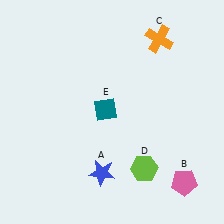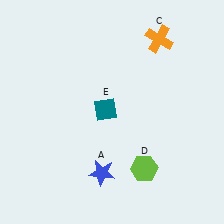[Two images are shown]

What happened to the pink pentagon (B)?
The pink pentagon (B) was removed in Image 2. It was in the bottom-right area of Image 1.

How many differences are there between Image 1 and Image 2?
There is 1 difference between the two images.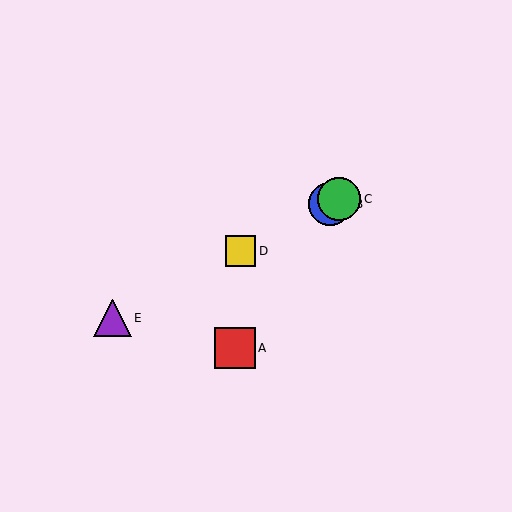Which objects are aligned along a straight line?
Objects B, C, D, E are aligned along a straight line.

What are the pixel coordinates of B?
Object B is at (330, 204).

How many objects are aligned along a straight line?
4 objects (B, C, D, E) are aligned along a straight line.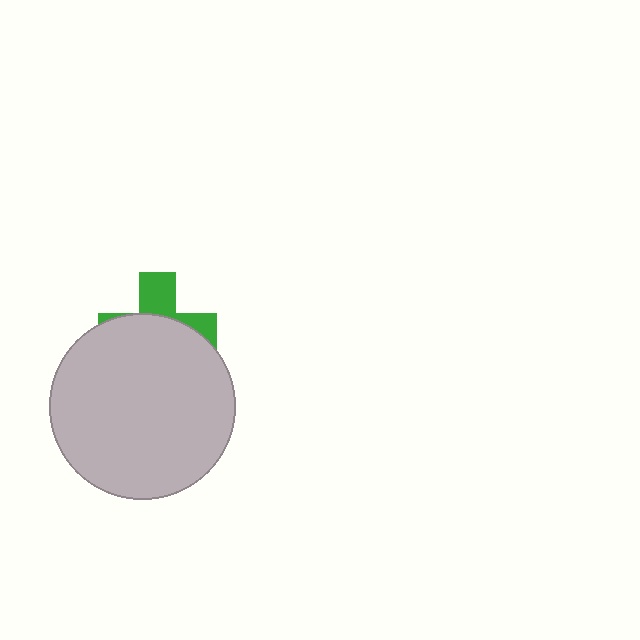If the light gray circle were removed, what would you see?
You would see the complete green cross.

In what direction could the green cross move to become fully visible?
The green cross could move up. That would shift it out from behind the light gray circle entirely.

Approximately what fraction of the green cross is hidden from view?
Roughly 66% of the green cross is hidden behind the light gray circle.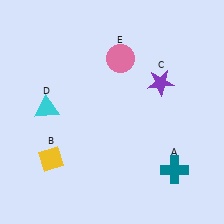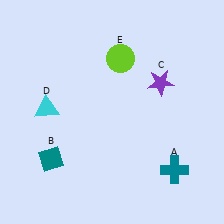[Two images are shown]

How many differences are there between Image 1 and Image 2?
There are 2 differences between the two images.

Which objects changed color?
B changed from yellow to teal. E changed from pink to lime.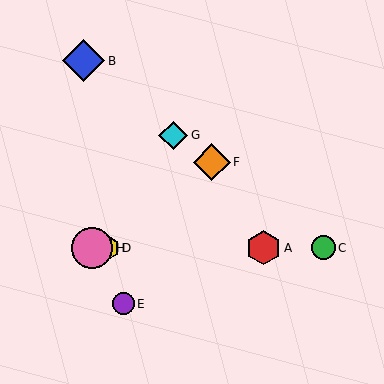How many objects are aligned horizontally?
4 objects (A, C, D, H) are aligned horizontally.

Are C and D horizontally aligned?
Yes, both are at y≈248.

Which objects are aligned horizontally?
Objects A, C, D, H are aligned horizontally.